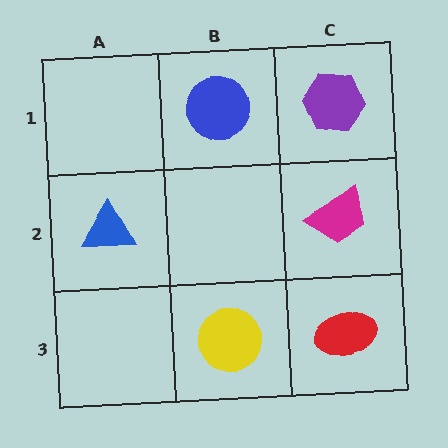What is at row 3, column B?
A yellow circle.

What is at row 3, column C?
A red ellipse.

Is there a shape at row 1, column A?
No, that cell is empty.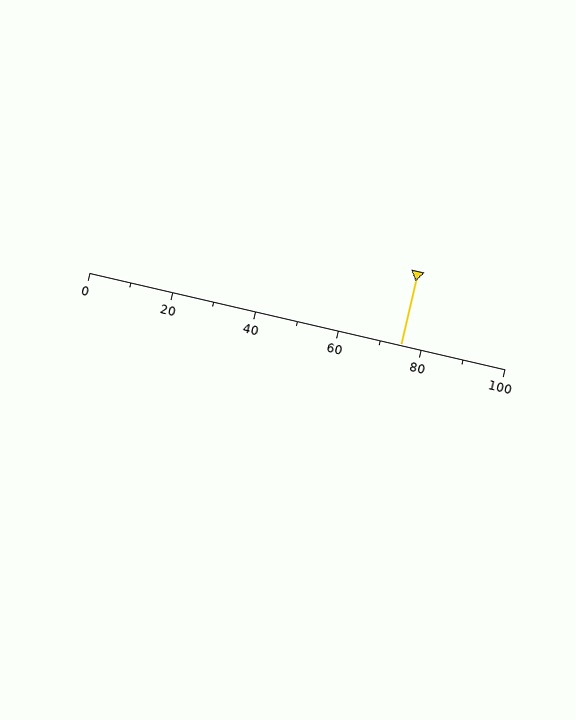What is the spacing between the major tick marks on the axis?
The major ticks are spaced 20 apart.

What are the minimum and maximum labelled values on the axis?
The axis runs from 0 to 100.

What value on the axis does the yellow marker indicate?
The marker indicates approximately 75.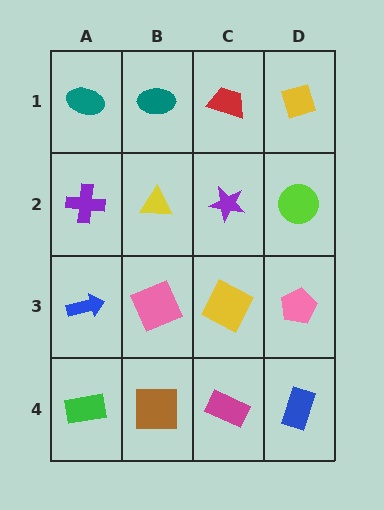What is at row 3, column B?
A pink square.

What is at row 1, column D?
A yellow diamond.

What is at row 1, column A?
A teal ellipse.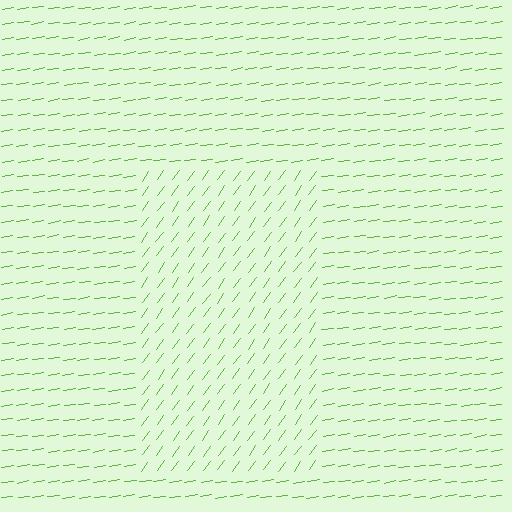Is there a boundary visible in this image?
Yes, there is a texture boundary formed by a change in line orientation.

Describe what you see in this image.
The image is filled with small lime line segments. A rectangle region in the image has lines oriented differently from the surrounding lines, creating a visible texture boundary.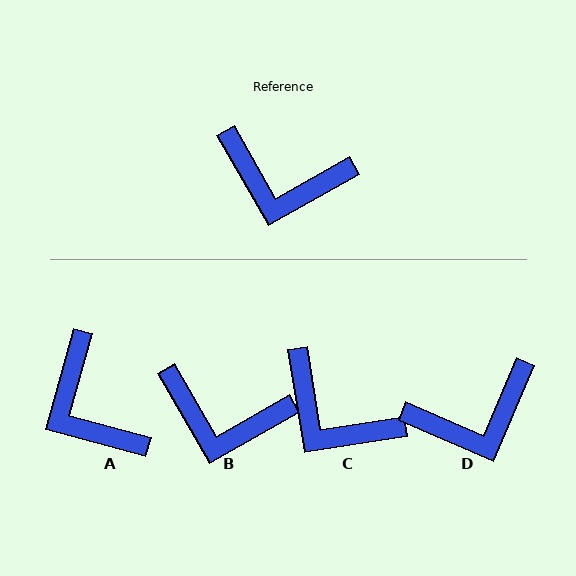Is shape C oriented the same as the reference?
No, it is off by about 21 degrees.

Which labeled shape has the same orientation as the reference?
B.